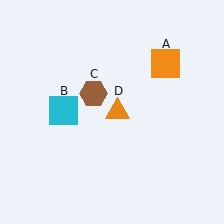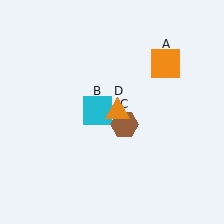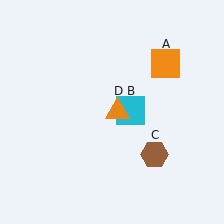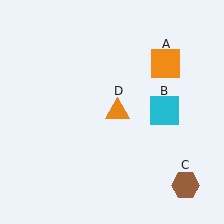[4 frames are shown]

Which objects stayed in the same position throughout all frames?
Orange square (object A) and orange triangle (object D) remained stationary.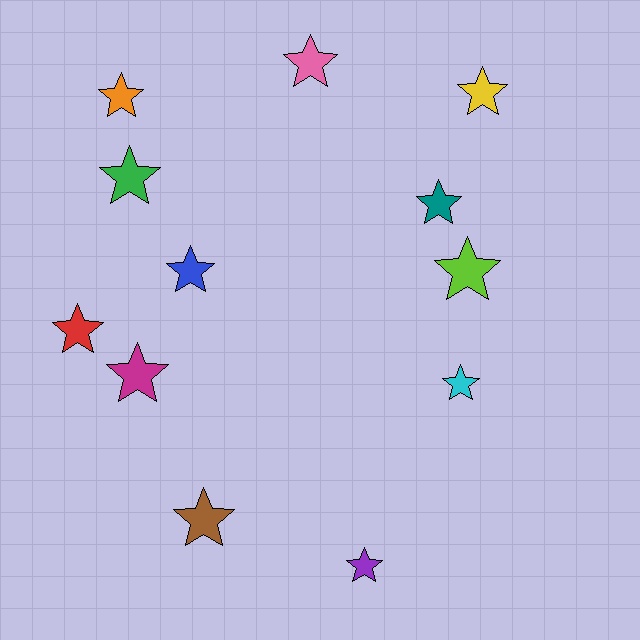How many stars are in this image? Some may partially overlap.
There are 12 stars.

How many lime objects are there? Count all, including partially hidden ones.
There is 1 lime object.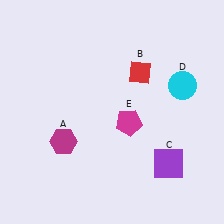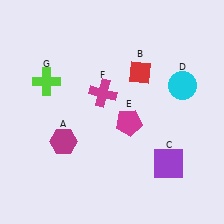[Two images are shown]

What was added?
A magenta cross (F), a lime cross (G) were added in Image 2.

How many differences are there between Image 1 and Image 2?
There are 2 differences between the two images.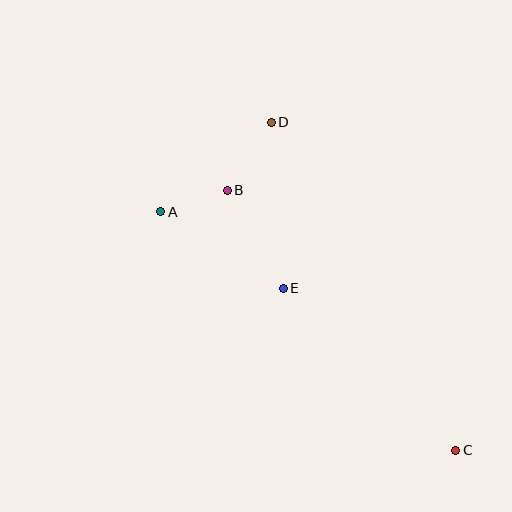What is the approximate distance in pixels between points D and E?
The distance between D and E is approximately 166 pixels.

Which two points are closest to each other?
Points A and B are closest to each other.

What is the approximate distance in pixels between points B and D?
The distance between B and D is approximately 81 pixels.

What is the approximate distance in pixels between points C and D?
The distance between C and D is approximately 376 pixels.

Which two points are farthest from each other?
Points A and C are farthest from each other.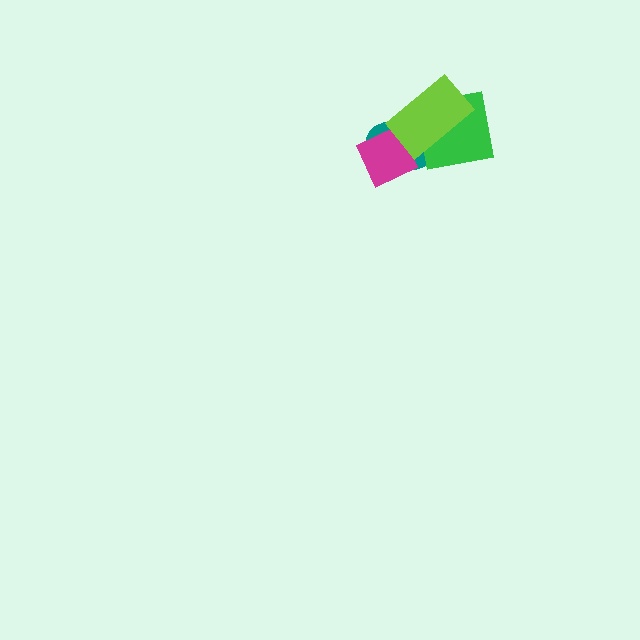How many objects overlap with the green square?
3 objects overlap with the green square.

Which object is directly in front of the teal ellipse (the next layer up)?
The green square is directly in front of the teal ellipse.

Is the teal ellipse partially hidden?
Yes, it is partially covered by another shape.